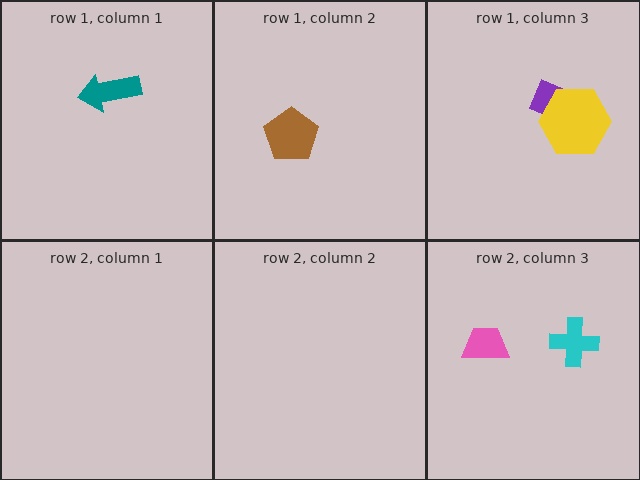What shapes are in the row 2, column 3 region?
The cyan cross, the pink trapezoid.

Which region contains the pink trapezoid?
The row 2, column 3 region.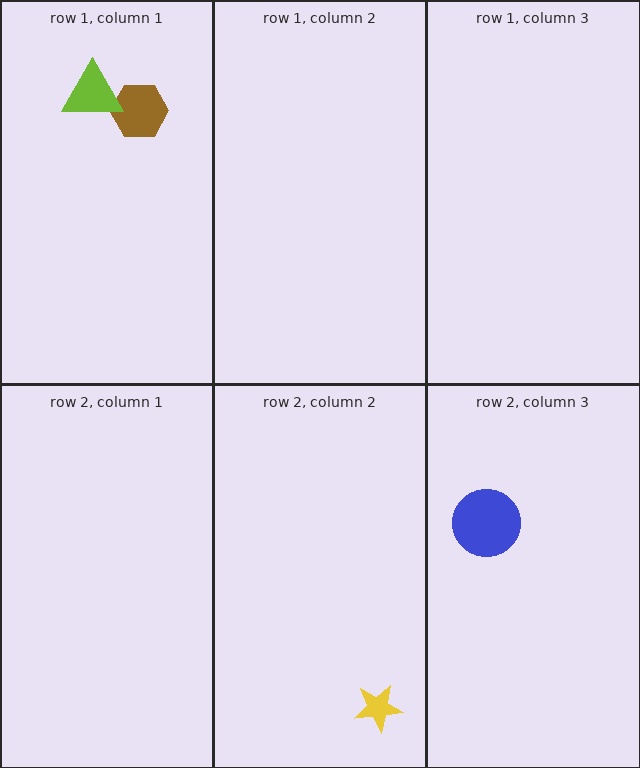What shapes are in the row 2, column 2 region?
The yellow star.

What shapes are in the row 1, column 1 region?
The brown hexagon, the lime triangle.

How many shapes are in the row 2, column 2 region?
1.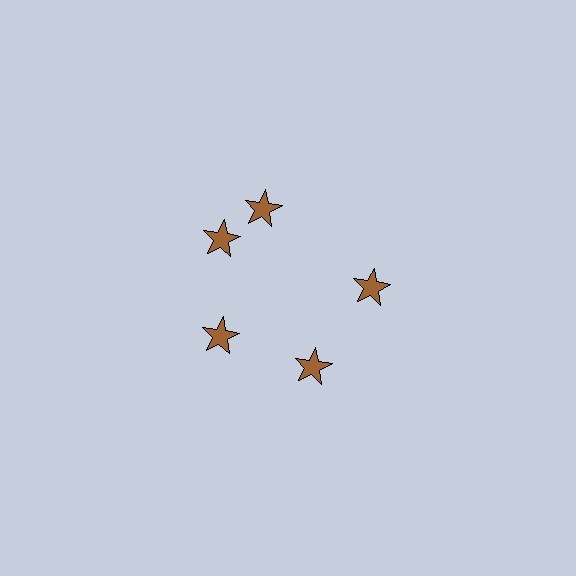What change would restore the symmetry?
The symmetry would be restored by rotating it back into even spacing with its neighbors so that all 5 stars sit at equal angles and equal distance from the center.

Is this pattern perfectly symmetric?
No. The 5 brown stars are arranged in a ring, but one element near the 1 o'clock position is rotated out of alignment along the ring, breaking the 5-fold rotational symmetry.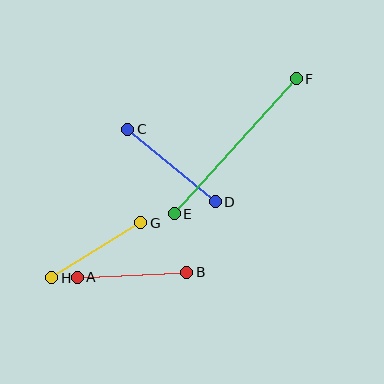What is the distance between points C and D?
The distance is approximately 114 pixels.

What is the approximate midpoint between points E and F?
The midpoint is at approximately (235, 146) pixels.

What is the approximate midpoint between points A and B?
The midpoint is at approximately (132, 275) pixels.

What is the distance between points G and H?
The distance is approximately 104 pixels.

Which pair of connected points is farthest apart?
Points E and F are farthest apart.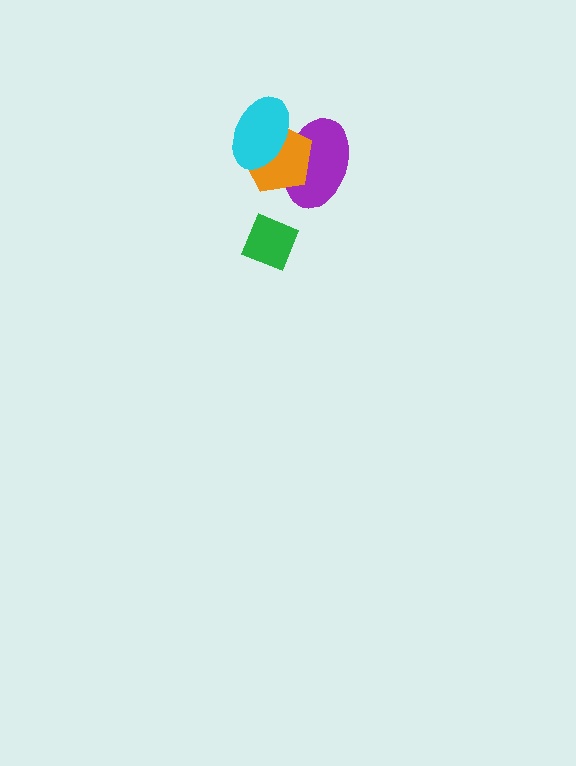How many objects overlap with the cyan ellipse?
2 objects overlap with the cyan ellipse.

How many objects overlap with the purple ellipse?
2 objects overlap with the purple ellipse.